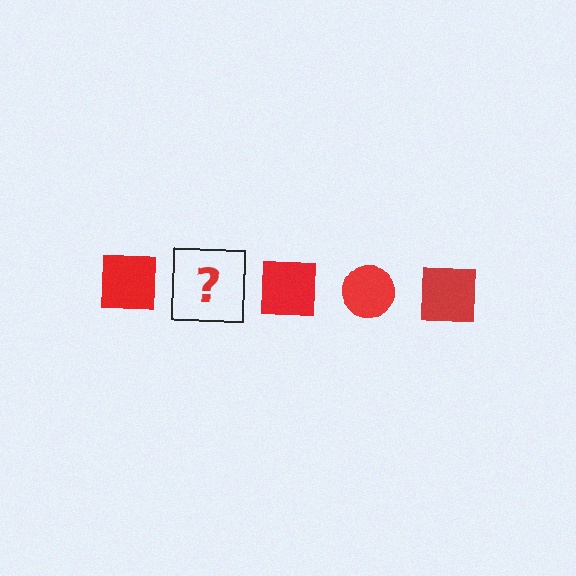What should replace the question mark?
The question mark should be replaced with a red circle.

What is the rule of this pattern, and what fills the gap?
The rule is that the pattern cycles through square, circle shapes in red. The gap should be filled with a red circle.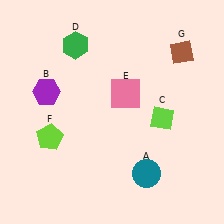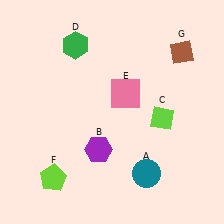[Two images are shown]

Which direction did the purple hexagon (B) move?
The purple hexagon (B) moved down.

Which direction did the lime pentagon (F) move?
The lime pentagon (F) moved down.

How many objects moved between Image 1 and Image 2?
2 objects moved between the two images.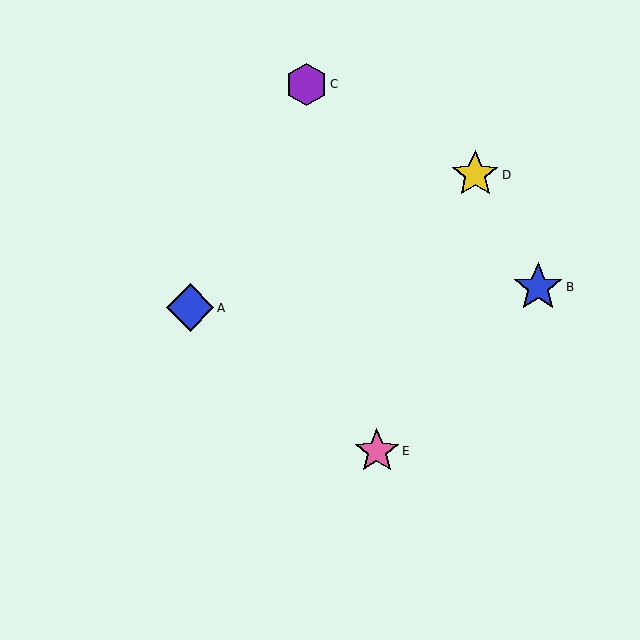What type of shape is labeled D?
Shape D is a yellow star.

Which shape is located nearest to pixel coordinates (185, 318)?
The blue diamond (labeled A) at (190, 308) is nearest to that location.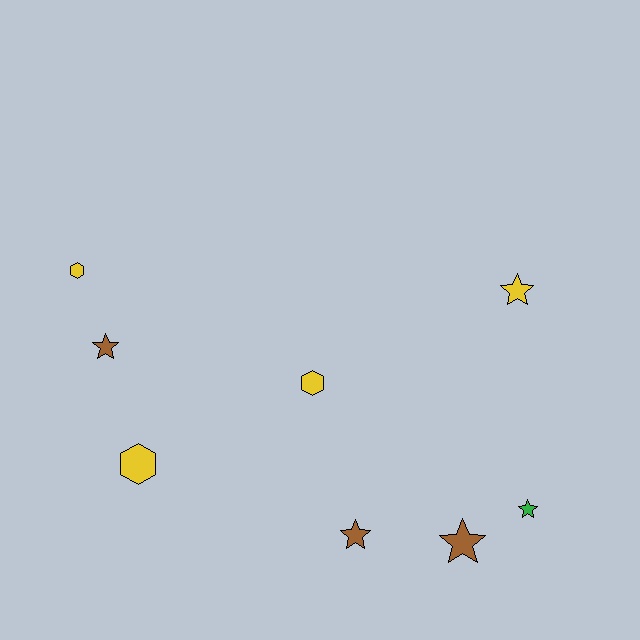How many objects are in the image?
There are 8 objects.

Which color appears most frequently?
Yellow, with 4 objects.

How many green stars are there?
There is 1 green star.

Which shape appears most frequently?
Star, with 5 objects.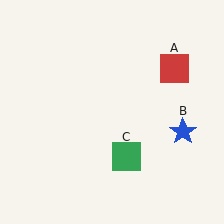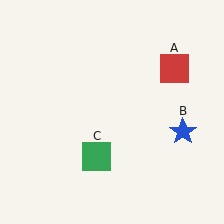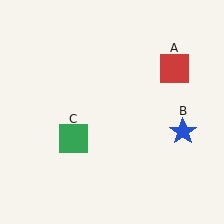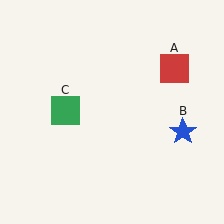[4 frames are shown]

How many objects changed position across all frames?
1 object changed position: green square (object C).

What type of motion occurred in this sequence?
The green square (object C) rotated clockwise around the center of the scene.